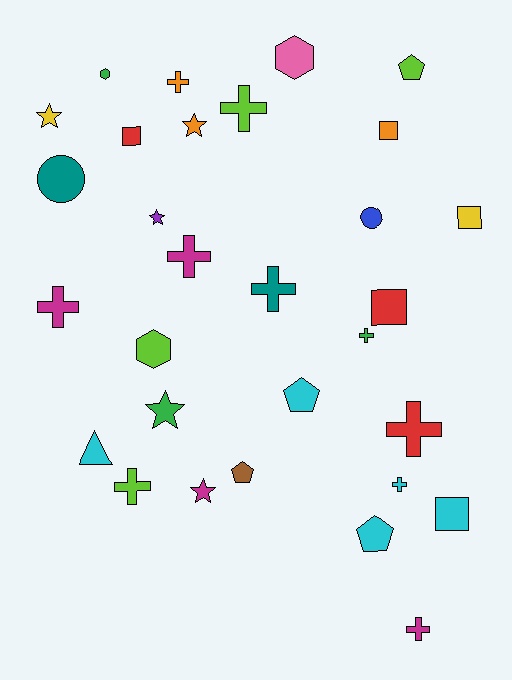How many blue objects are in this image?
There is 1 blue object.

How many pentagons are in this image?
There are 4 pentagons.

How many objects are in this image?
There are 30 objects.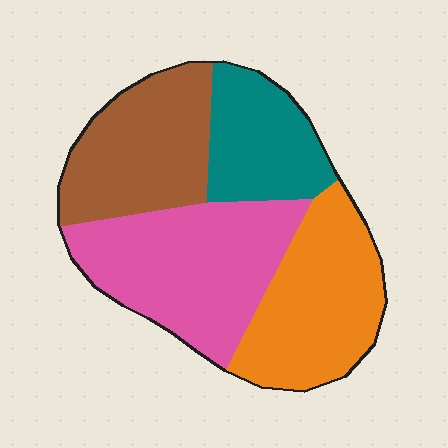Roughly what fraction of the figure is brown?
Brown takes up between a sixth and a third of the figure.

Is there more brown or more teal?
Brown.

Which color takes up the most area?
Pink, at roughly 30%.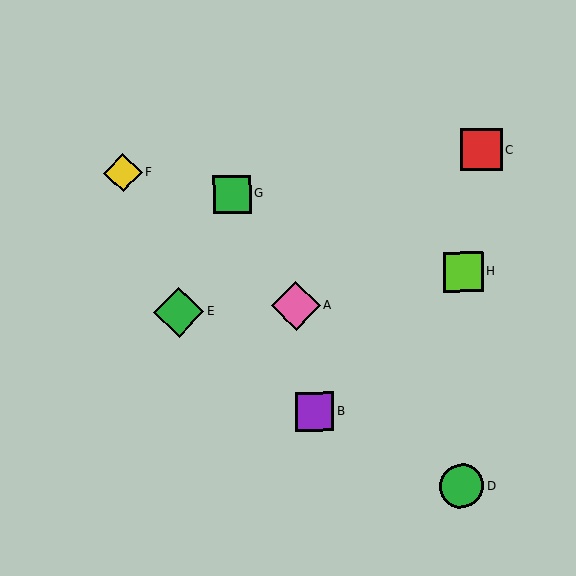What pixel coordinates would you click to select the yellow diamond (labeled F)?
Click at (123, 173) to select the yellow diamond F.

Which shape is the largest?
The green diamond (labeled E) is the largest.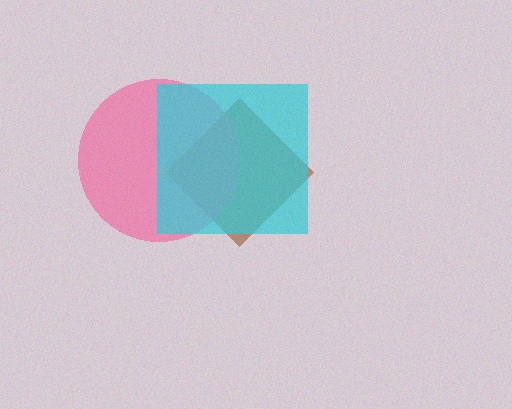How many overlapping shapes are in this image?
There are 3 overlapping shapes in the image.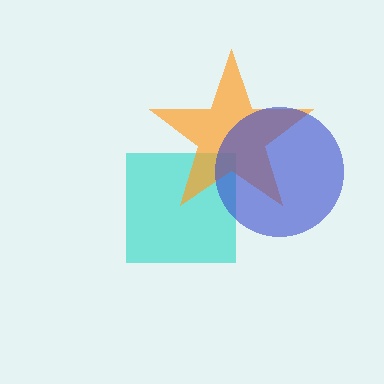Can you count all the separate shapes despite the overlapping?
Yes, there are 3 separate shapes.